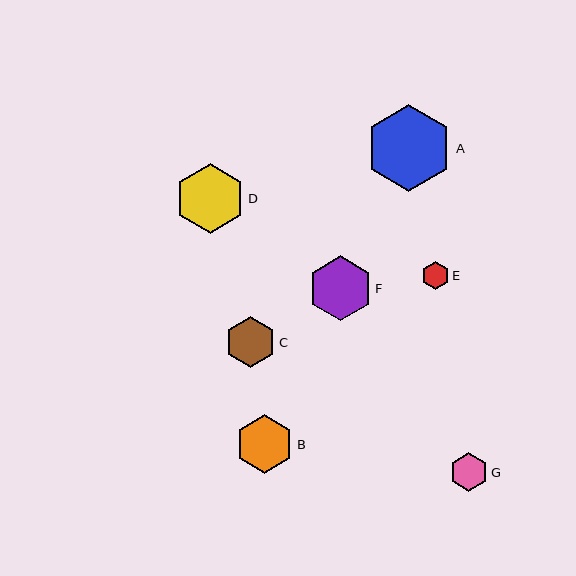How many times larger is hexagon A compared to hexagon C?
Hexagon A is approximately 1.7 times the size of hexagon C.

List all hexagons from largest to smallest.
From largest to smallest: A, D, F, B, C, G, E.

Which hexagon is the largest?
Hexagon A is the largest with a size of approximately 87 pixels.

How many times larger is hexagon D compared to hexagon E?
Hexagon D is approximately 2.5 times the size of hexagon E.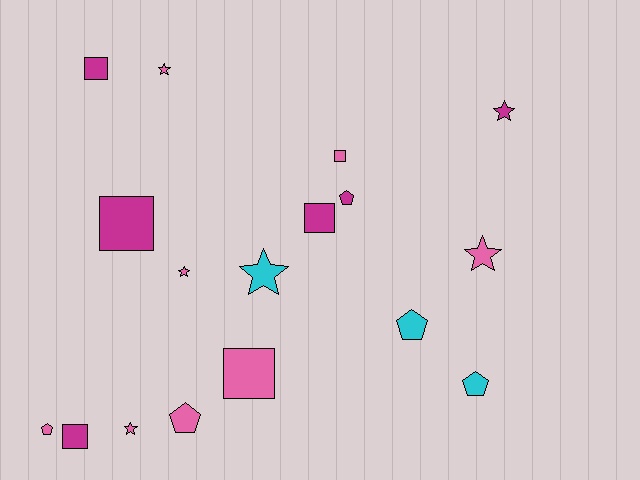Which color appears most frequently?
Pink, with 8 objects.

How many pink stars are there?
There are 4 pink stars.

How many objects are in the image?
There are 17 objects.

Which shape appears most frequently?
Square, with 6 objects.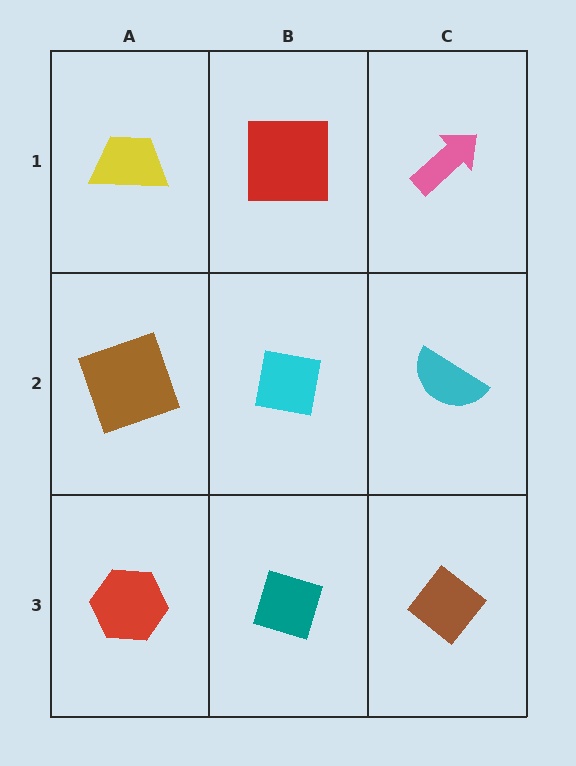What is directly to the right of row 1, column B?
A pink arrow.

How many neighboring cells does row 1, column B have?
3.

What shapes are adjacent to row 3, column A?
A brown square (row 2, column A), a teal diamond (row 3, column B).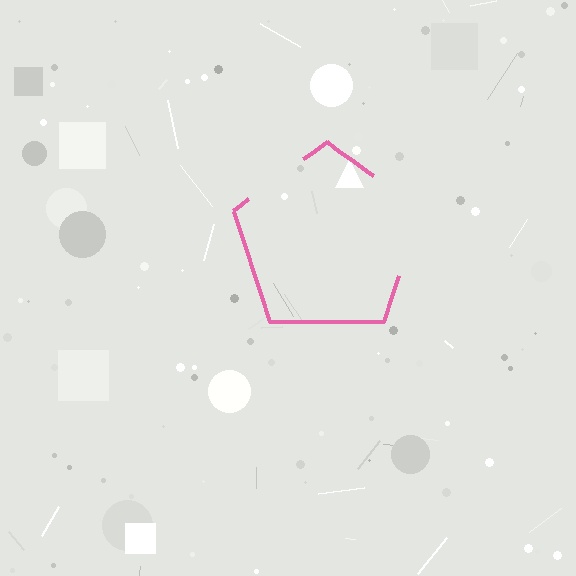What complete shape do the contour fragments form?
The contour fragments form a pentagon.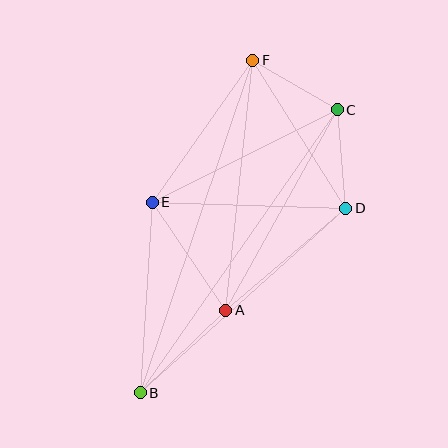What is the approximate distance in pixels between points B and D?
The distance between B and D is approximately 276 pixels.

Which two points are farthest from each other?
Points B and F are farthest from each other.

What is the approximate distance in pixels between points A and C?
The distance between A and C is approximately 229 pixels.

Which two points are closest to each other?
Points C and F are closest to each other.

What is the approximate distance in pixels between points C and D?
The distance between C and D is approximately 99 pixels.